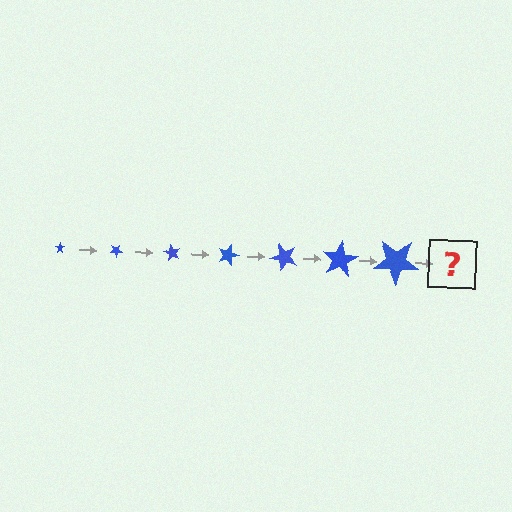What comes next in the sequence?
The next element should be a star, larger than the previous one and rotated 210 degrees from the start.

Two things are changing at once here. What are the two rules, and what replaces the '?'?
The two rules are that the star grows larger each step and it rotates 30 degrees each step. The '?' should be a star, larger than the previous one and rotated 210 degrees from the start.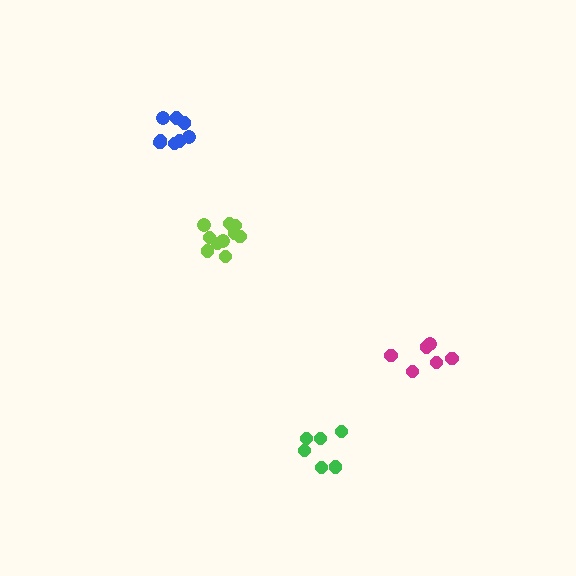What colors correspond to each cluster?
The clusters are colored: blue, magenta, lime, green.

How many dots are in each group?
Group 1: 8 dots, Group 2: 6 dots, Group 3: 10 dots, Group 4: 6 dots (30 total).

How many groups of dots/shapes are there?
There are 4 groups.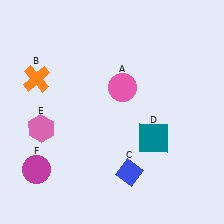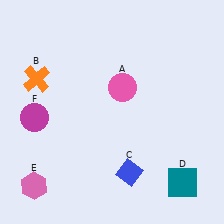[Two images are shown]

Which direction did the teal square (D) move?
The teal square (D) moved down.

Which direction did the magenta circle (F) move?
The magenta circle (F) moved up.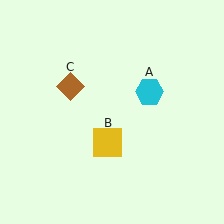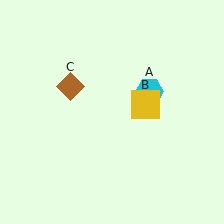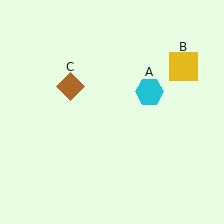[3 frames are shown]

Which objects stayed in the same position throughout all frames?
Cyan hexagon (object A) and brown diamond (object C) remained stationary.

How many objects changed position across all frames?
1 object changed position: yellow square (object B).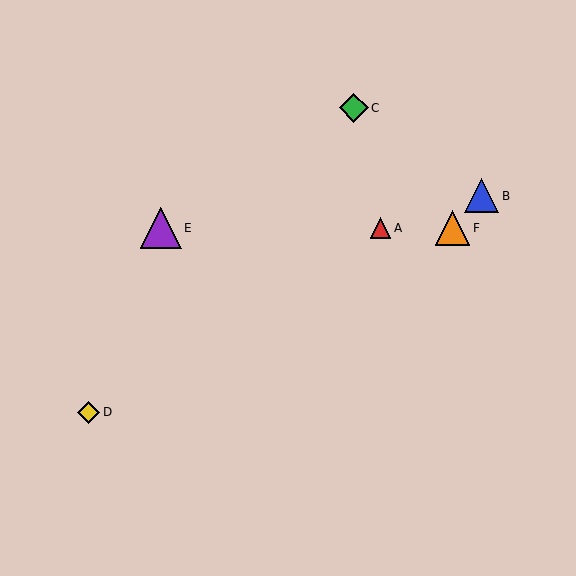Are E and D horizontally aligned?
No, E is at y≈228 and D is at y≈412.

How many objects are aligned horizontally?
3 objects (A, E, F) are aligned horizontally.